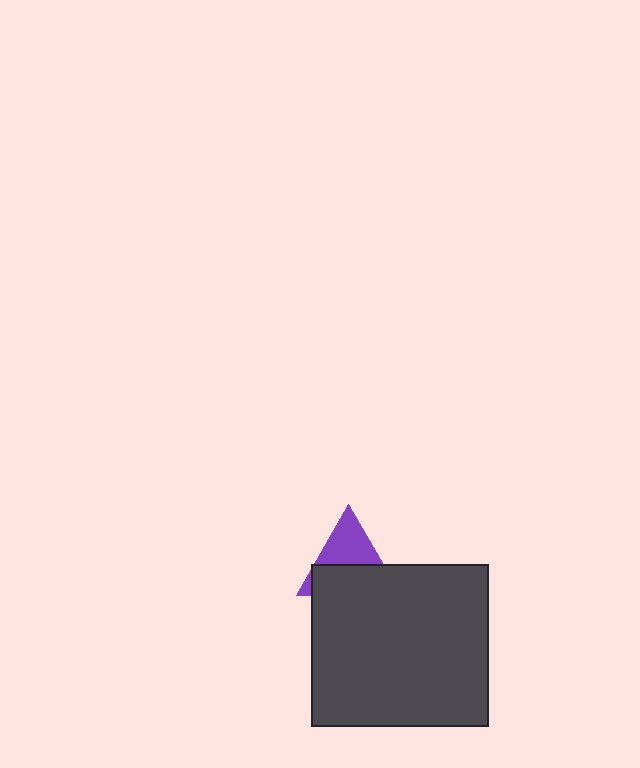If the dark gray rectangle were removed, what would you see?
You would see the complete purple triangle.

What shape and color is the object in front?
The object in front is a dark gray rectangle.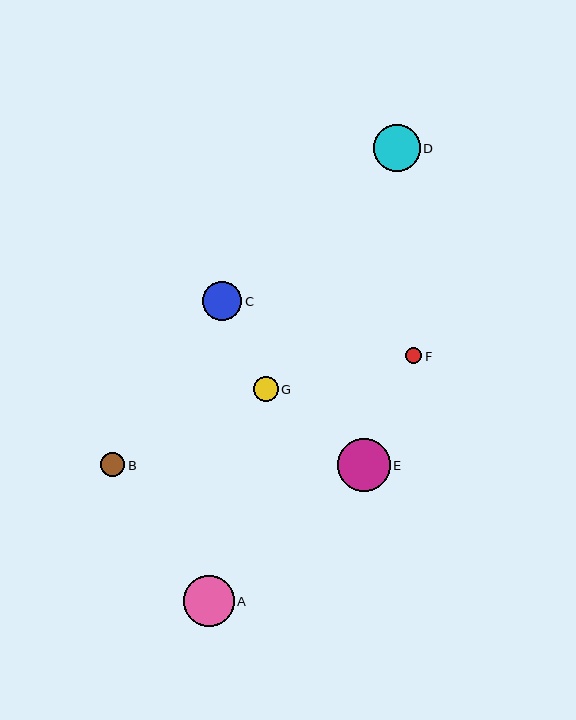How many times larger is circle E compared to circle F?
Circle E is approximately 3.3 times the size of circle F.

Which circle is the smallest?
Circle F is the smallest with a size of approximately 16 pixels.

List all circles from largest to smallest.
From largest to smallest: E, A, D, C, G, B, F.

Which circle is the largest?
Circle E is the largest with a size of approximately 53 pixels.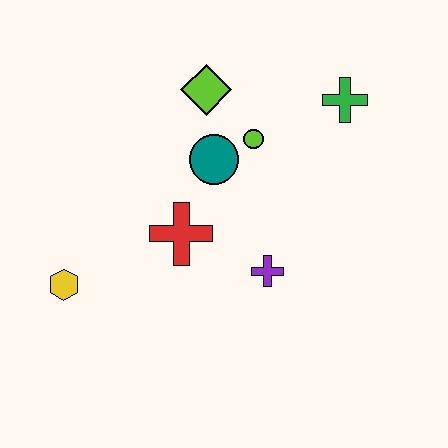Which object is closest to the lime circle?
The teal circle is closest to the lime circle.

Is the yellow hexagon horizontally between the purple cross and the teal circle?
No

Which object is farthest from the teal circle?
The yellow hexagon is farthest from the teal circle.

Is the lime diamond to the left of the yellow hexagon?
No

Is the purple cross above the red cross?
No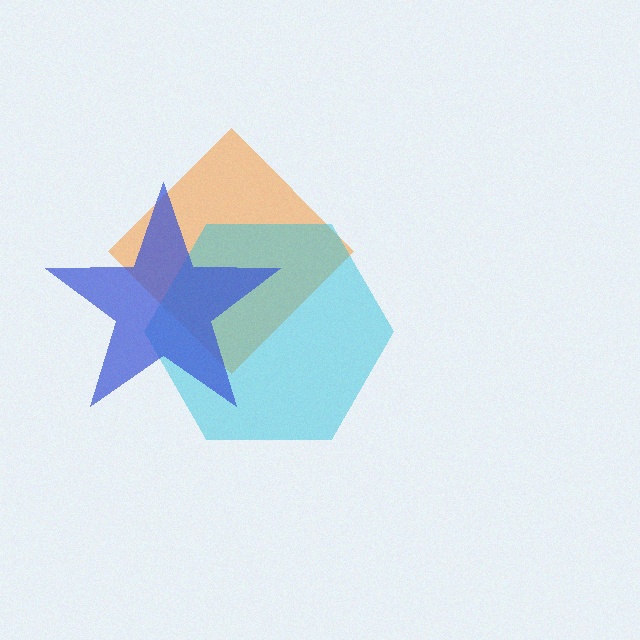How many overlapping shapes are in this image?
There are 3 overlapping shapes in the image.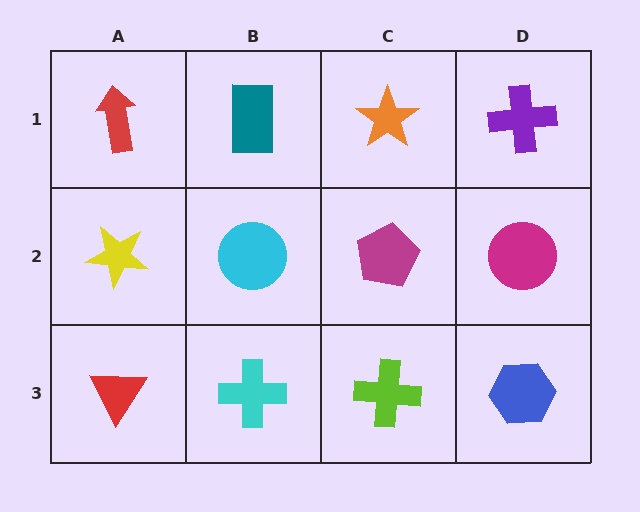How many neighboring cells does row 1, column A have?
2.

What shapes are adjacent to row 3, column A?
A yellow star (row 2, column A), a cyan cross (row 3, column B).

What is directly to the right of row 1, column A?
A teal rectangle.